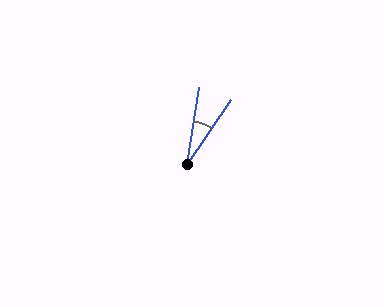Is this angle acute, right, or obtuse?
It is acute.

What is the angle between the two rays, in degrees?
Approximately 25 degrees.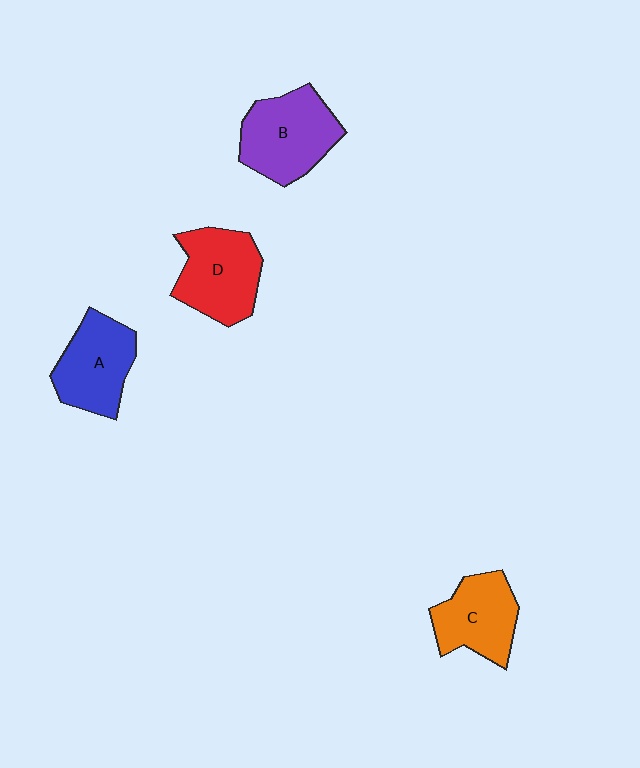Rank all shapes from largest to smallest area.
From largest to smallest: B (purple), D (red), A (blue), C (orange).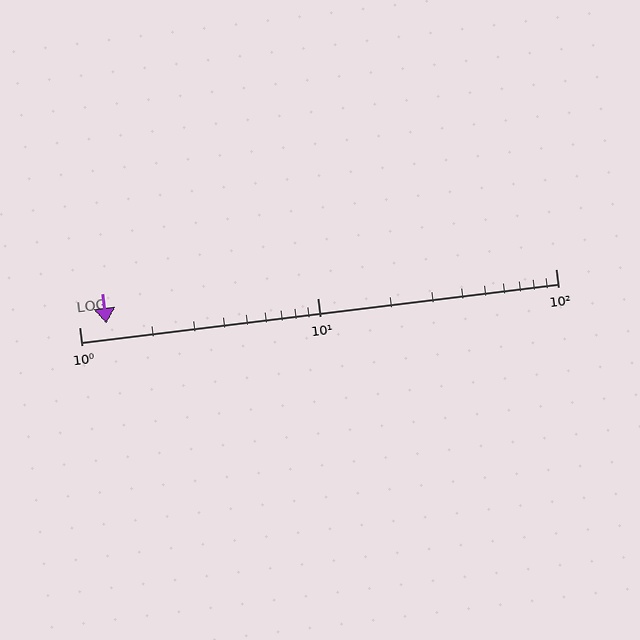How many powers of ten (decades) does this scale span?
The scale spans 2 decades, from 1 to 100.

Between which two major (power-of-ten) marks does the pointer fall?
The pointer is between 1 and 10.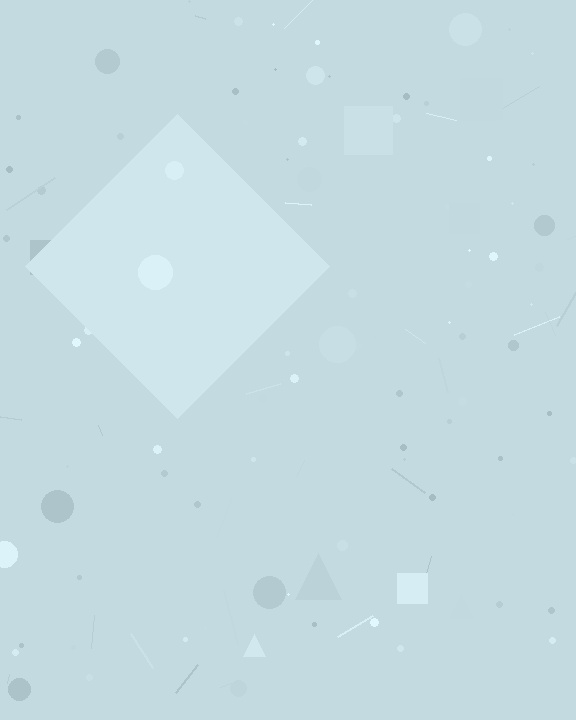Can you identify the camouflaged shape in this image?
The camouflaged shape is a diamond.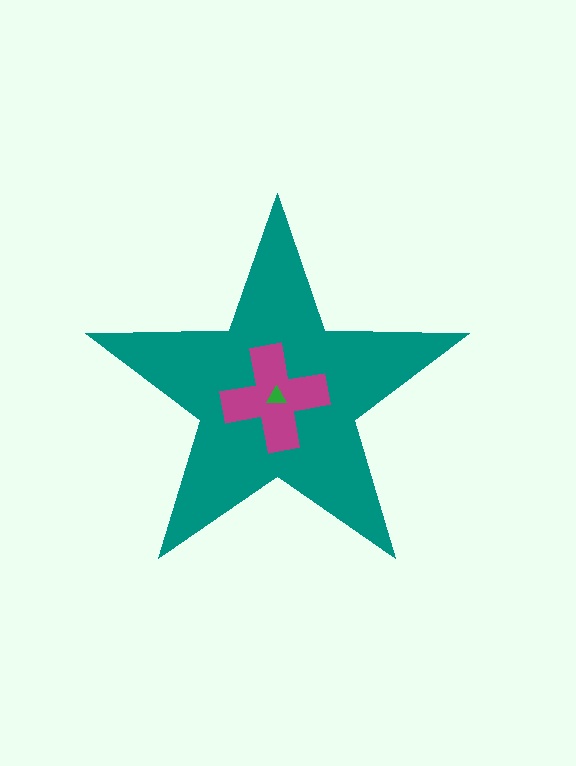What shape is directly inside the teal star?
The magenta cross.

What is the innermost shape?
The green triangle.